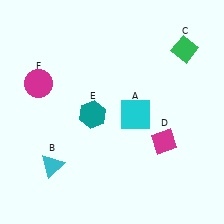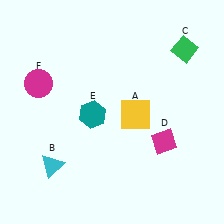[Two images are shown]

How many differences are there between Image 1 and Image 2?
There is 1 difference between the two images.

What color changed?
The square (A) changed from cyan in Image 1 to yellow in Image 2.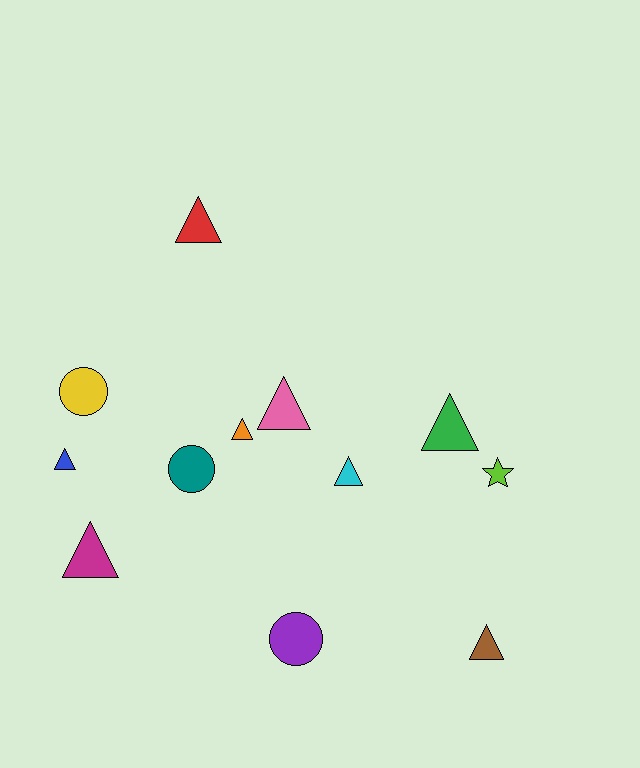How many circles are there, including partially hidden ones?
There are 3 circles.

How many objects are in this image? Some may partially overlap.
There are 12 objects.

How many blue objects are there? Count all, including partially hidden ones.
There is 1 blue object.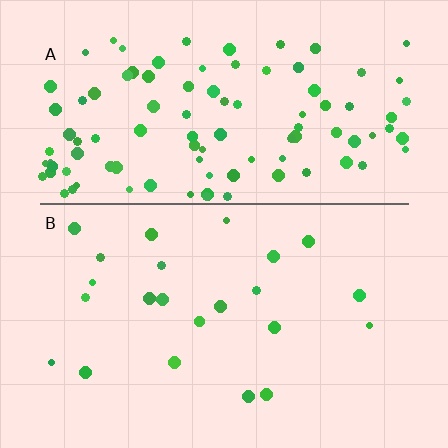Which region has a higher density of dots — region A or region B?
A (the top).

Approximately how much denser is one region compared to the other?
Approximately 4.5× — region A over region B.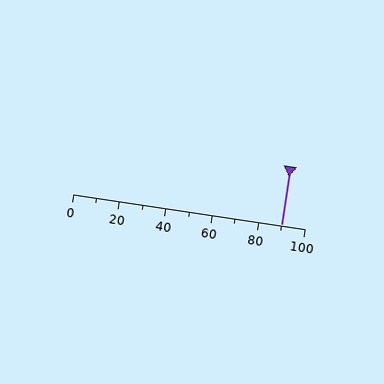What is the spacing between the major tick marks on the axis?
The major ticks are spaced 20 apart.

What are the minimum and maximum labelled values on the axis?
The axis runs from 0 to 100.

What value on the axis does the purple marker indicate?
The marker indicates approximately 90.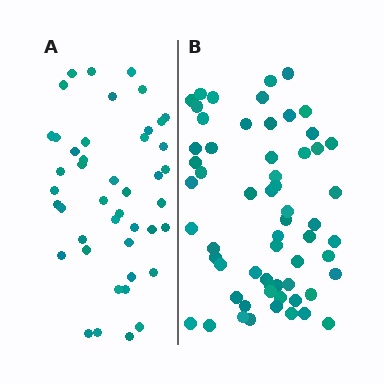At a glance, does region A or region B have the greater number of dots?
Region B (the right region) has more dots.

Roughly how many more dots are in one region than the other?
Region B has approximately 15 more dots than region A.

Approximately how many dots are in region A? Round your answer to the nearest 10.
About 40 dots. (The exact count is 44, which rounds to 40.)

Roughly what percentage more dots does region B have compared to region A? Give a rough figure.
About 35% more.